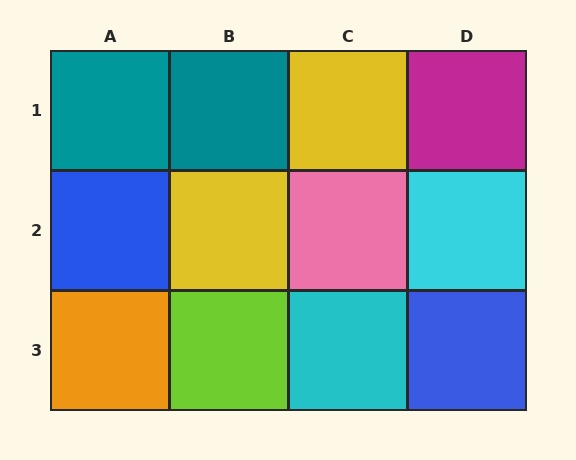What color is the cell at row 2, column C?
Pink.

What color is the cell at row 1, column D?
Magenta.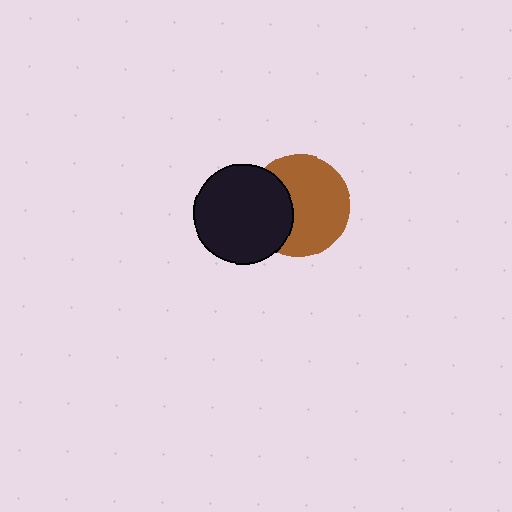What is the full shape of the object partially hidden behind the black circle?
The partially hidden object is a brown circle.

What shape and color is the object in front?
The object in front is a black circle.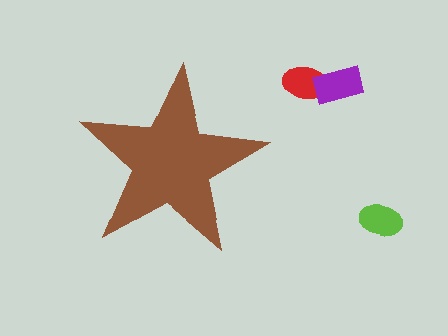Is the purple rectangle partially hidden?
No, the purple rectangle is fully visible.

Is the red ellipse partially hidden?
No, the red ellipse is fully visible.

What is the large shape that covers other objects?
A brown star.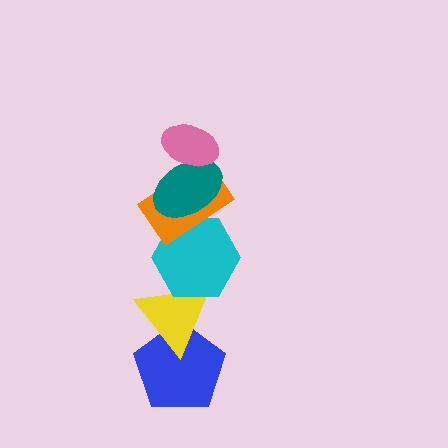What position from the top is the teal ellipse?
The teal ellipse is 2nd from the top.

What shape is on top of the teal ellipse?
The pink ellipse is on top of the teal ellipse.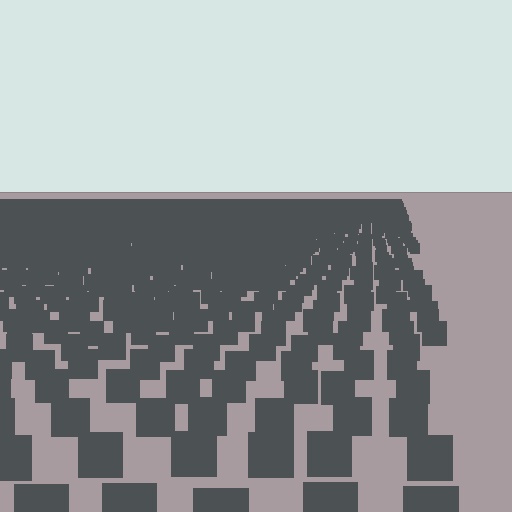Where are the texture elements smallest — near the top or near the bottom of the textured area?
Near the top.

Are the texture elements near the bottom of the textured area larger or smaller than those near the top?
Larger. Near the bottom, elements are closer to the viewer and appear at a bigger on-screen size.